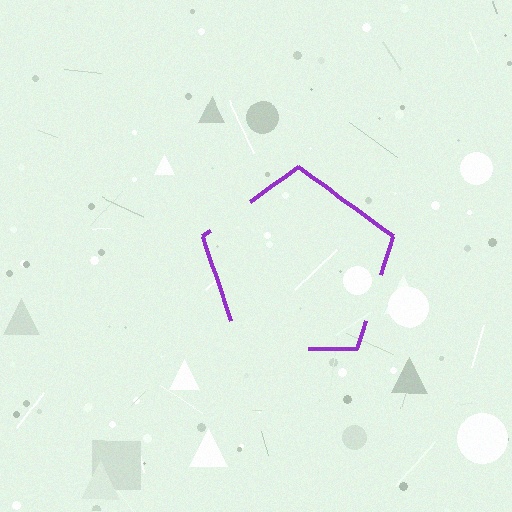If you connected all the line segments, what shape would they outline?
They would outline a pentagon.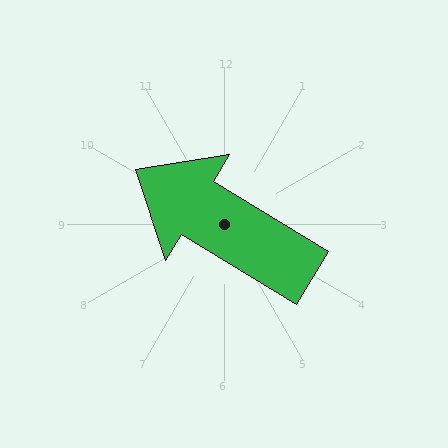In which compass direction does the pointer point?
Northwest.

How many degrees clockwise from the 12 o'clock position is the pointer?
Approximately 301 degrees.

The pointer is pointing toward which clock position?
Roughly 10 o'clock.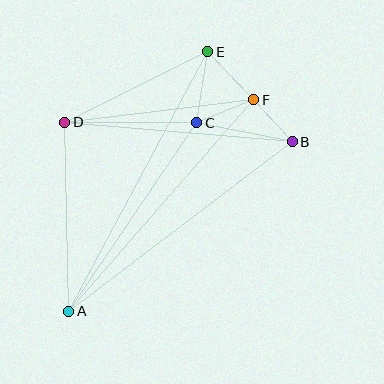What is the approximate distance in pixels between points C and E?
The distance between C and E is approximately 72 pixels.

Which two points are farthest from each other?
Points A and E are farthest from each other.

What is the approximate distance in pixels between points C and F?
The distance between C and F is approximately 62 pixels.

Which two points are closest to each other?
Points B and F are closest to each other.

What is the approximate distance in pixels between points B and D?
The distance between B and D is approximately 228 pixels.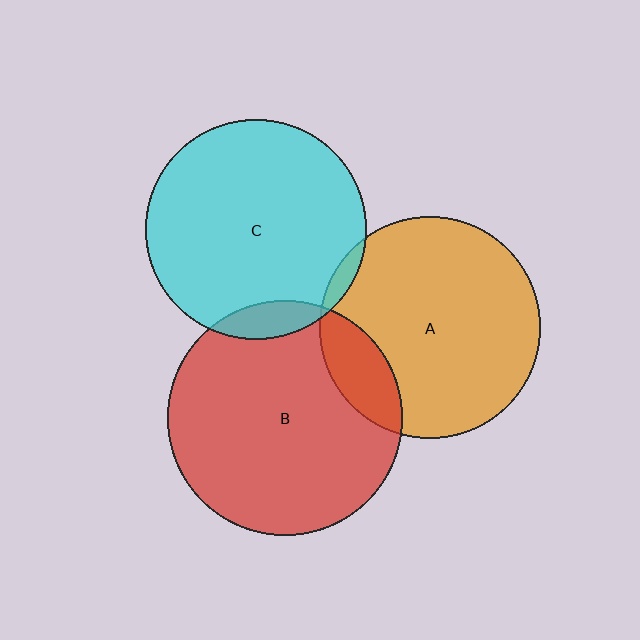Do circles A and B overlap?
Yes.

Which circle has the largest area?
Circle B (red).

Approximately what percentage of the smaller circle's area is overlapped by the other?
Approximately 15%.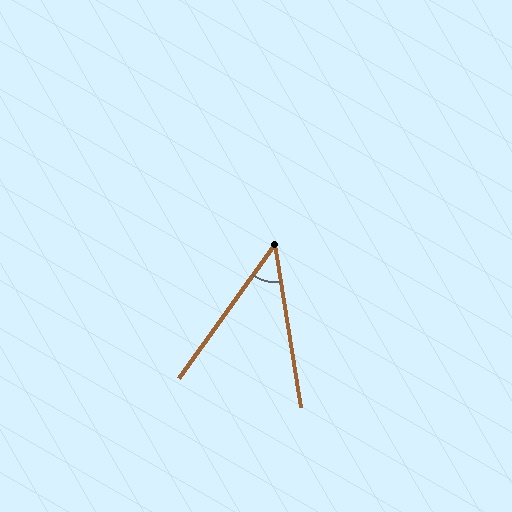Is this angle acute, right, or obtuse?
It is acute.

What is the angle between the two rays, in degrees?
Approximately 45 degrees.